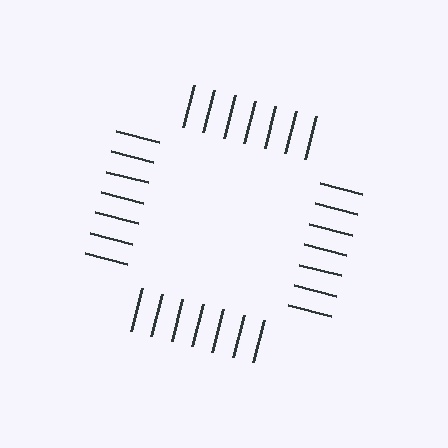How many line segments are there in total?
28 — 7 along each of the 4 edges.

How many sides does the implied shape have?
4 sides — the line-ends trace a square.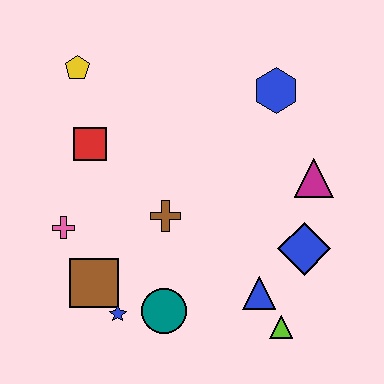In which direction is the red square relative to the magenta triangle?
The red square is to the left of the magenta triangle.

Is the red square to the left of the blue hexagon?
Yes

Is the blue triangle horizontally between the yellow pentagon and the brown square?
No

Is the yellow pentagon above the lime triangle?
Yes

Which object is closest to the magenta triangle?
The blue diamond is closest to the magenta triangle.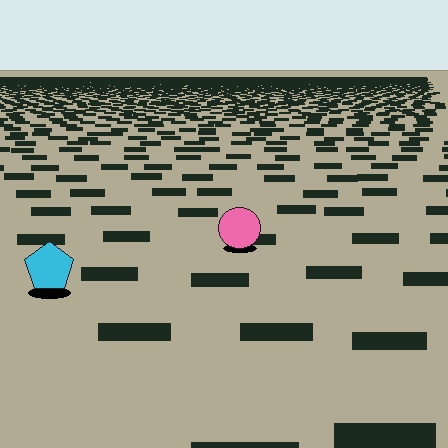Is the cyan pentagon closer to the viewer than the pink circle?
Yes. The cyan pentagon is closer — you can tell from the texture gradient: the ground texture is coarser near it.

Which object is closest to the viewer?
The cyan pentagon is closest. The texture marks near it are larger and more spread out.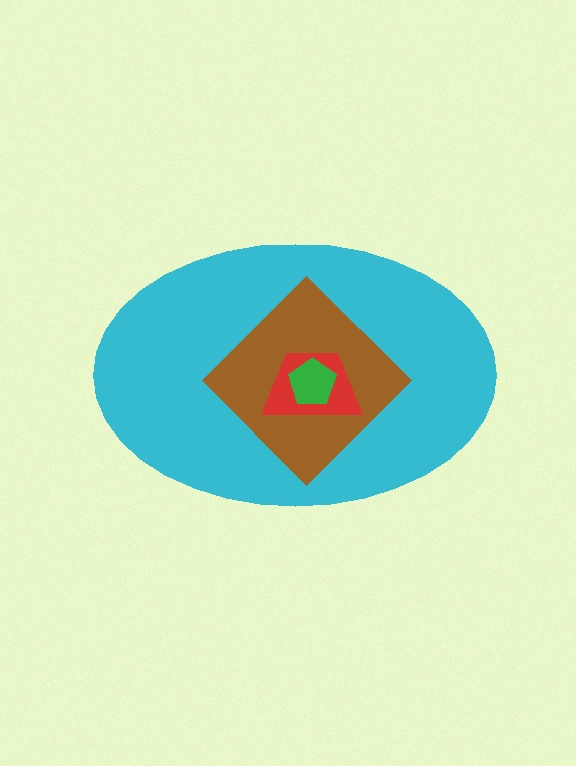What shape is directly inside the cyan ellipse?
The brown diamond.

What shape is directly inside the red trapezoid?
The green pentagon.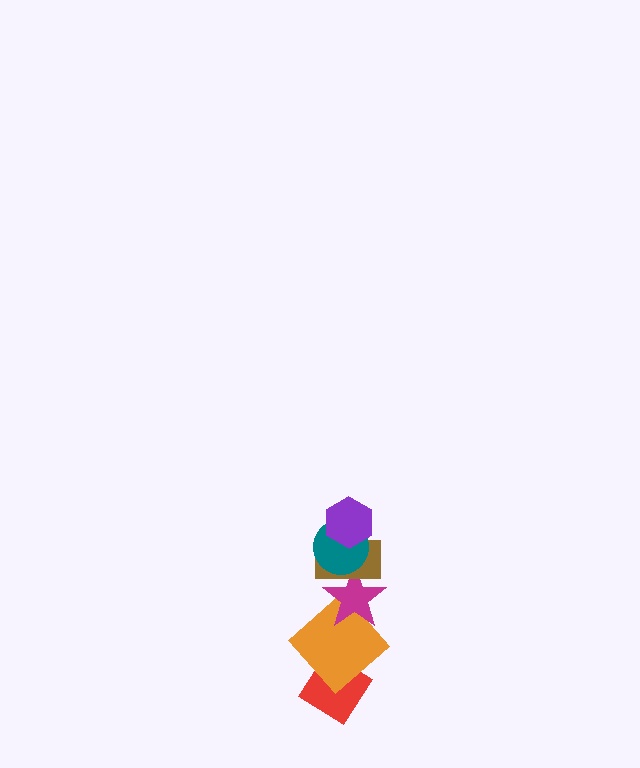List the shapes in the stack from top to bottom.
From top to bottom: the purple hexagon, the teal circle, the brown rectangle, the magenta star, the orange diamond, the red diamond.